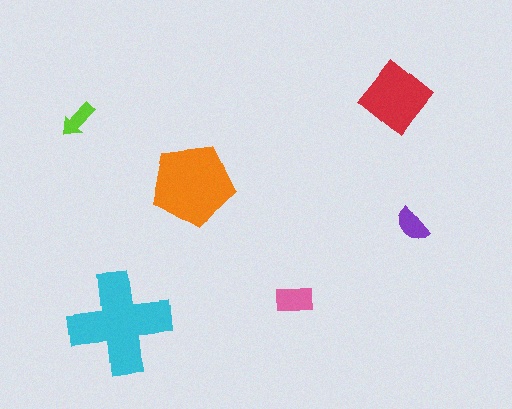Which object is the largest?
The cyan cross.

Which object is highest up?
The red diamond is topmost.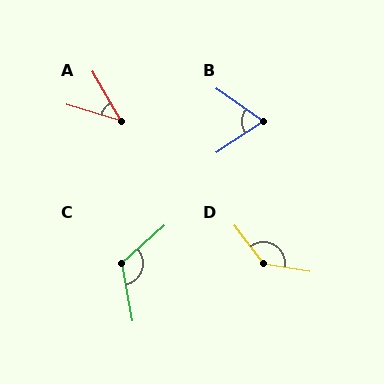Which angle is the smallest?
A, at approximately 44 degrees.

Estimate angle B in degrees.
Approximately 68 degrees.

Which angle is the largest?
D, at approximately 136 degrees.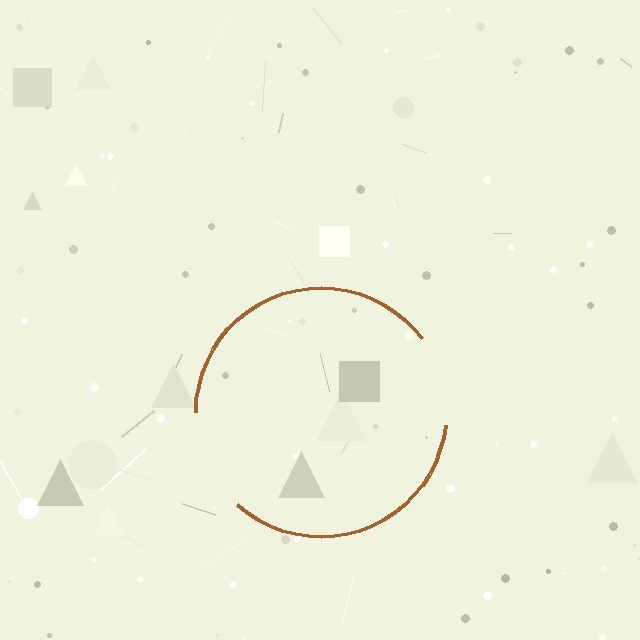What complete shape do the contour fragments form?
The contour fragments form a circle.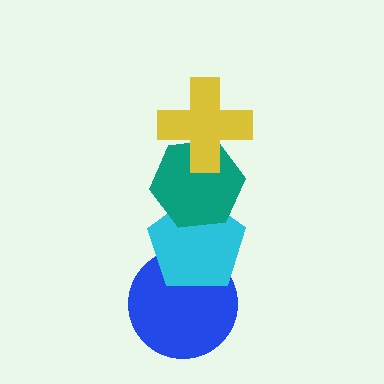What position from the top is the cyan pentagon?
The cyan pentagon is 3rd from the top.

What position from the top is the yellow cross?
The yellow cross is 1st from the top.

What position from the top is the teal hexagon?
The teal hexagon is 2nd from the top.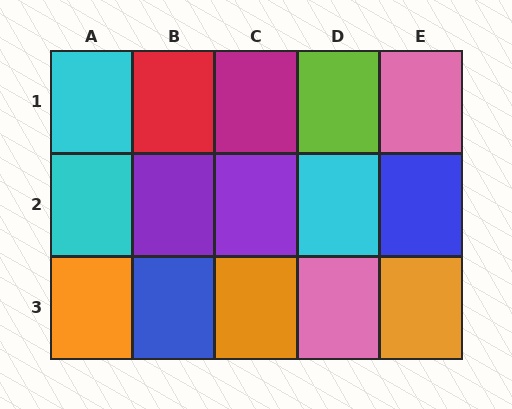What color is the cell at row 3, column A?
Orange.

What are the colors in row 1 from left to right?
Cyan, red, magenta, lime, pink.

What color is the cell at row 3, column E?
Orange.